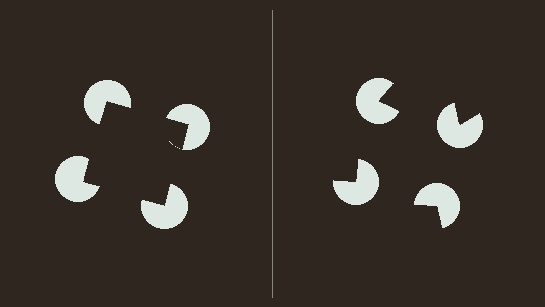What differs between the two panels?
The pac-man discs are positioned identically on both sides; only the wedge orientations differ. On the left they align to a square; on the right they are misaligned.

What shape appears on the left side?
An illusory square.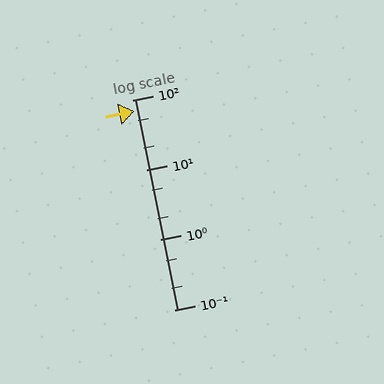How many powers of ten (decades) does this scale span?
The scale spans 3 decades, from 0.1 to 100.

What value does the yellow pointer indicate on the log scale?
The pointer indicates approximately 70.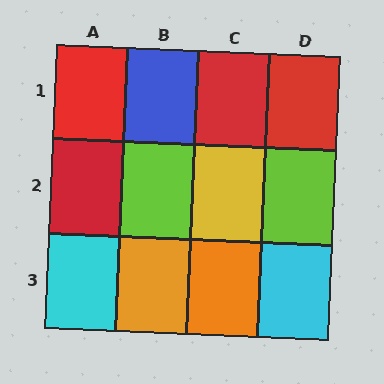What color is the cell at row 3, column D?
Cyan.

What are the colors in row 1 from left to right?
Red, blue, red, red.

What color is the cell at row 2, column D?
Lime.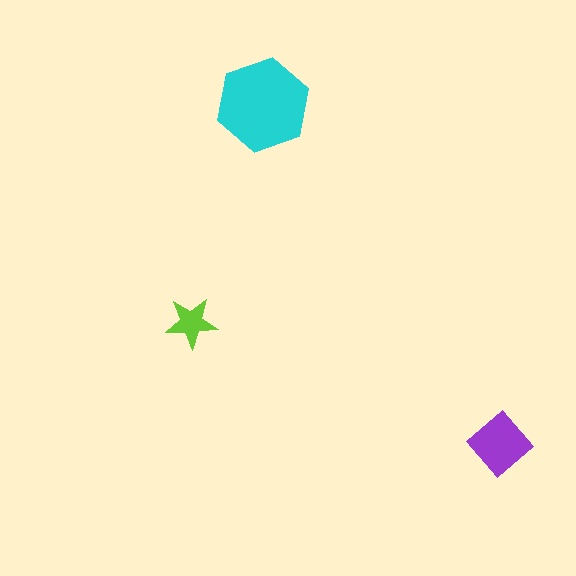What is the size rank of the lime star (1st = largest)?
3rd.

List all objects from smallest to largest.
The lime star, the purple diamond, the cyan hexagon.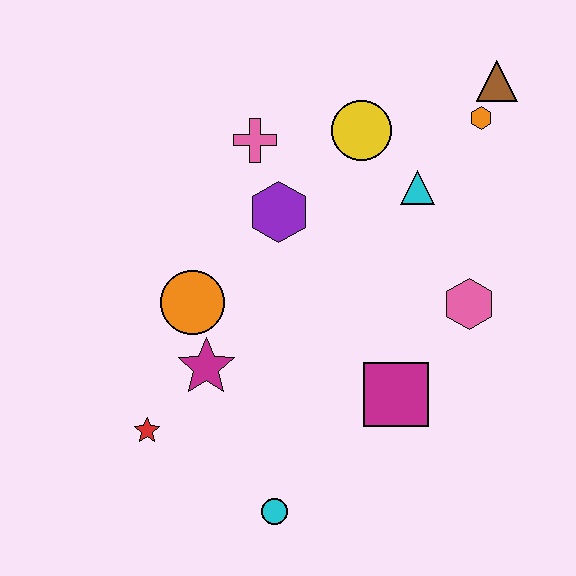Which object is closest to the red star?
The magenta star is closest to the red star.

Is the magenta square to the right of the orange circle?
Yes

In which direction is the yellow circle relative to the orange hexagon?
The yellow circle is to the left of the orange hexagon.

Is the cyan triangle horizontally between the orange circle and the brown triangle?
Yes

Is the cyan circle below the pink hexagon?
Yes